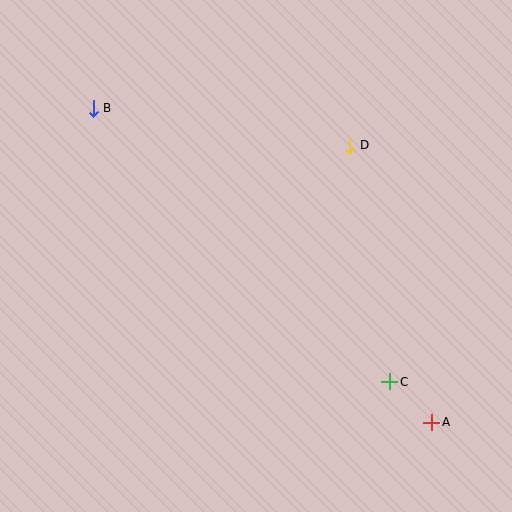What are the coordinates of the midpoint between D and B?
The midpoint between D and B is at (221, 127).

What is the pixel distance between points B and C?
The distance between B and C is 404 pixels.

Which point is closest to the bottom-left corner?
Point C is closest to the bottom-left corner.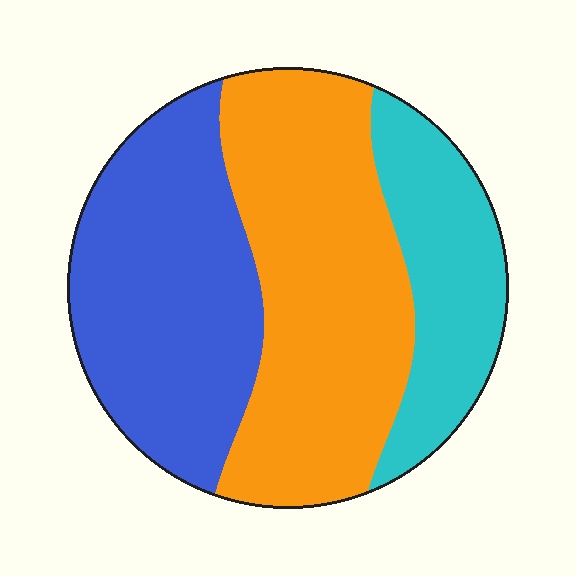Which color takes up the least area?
Cyan, at roughly 20%.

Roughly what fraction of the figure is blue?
Blue covers about 35% of the figure.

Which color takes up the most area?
Orange, at roughly 45%.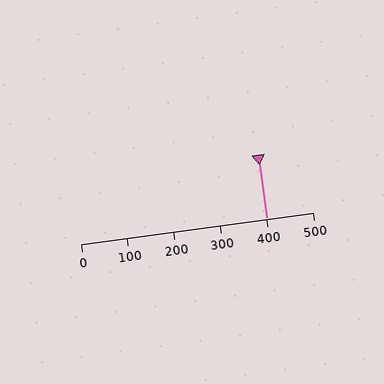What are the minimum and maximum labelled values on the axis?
The axis runs from 0 to 500.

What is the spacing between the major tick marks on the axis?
The major ticks are spaced 100 apart.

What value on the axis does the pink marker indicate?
The marker indicates approximately 400.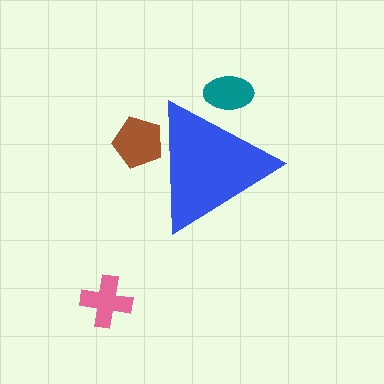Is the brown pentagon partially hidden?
Yes, the brown pentagon is partially hidden behind the blue triangle.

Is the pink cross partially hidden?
No, the pink cross is fully visible.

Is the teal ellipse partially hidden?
Yes, the teal ellipse is partially hidden behind the blue triangle.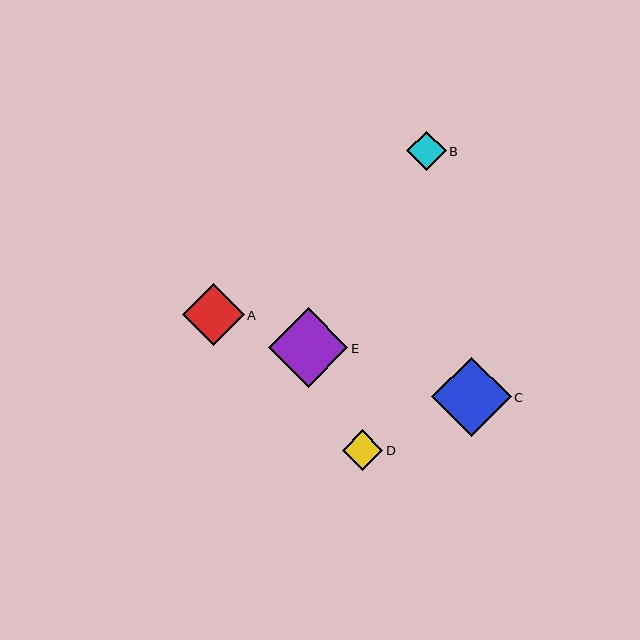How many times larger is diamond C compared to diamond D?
Diamond C is approximately 1.9 times the size of diamond D.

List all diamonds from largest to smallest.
From largest to smallest: C, E, A, D, B.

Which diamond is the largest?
Diamond C is the largest with a size of approximately 79 pixels.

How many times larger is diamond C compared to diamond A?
Diamond C is approximately 1.3 times the size of diamond A.